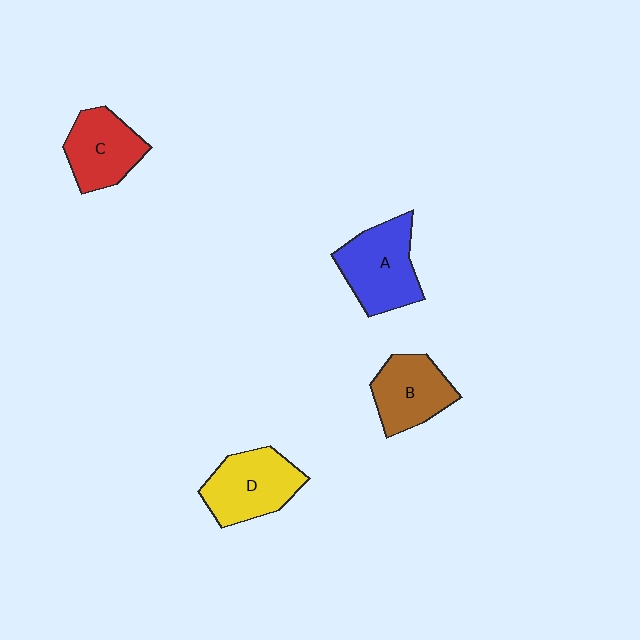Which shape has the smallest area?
Shape C (red).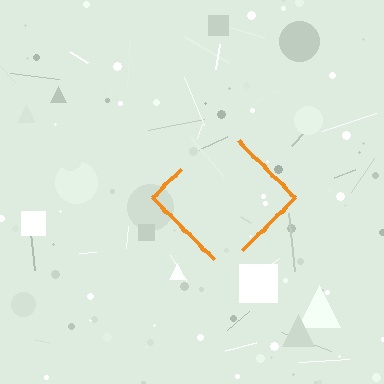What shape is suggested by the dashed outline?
The dashed outline suggests a diamond.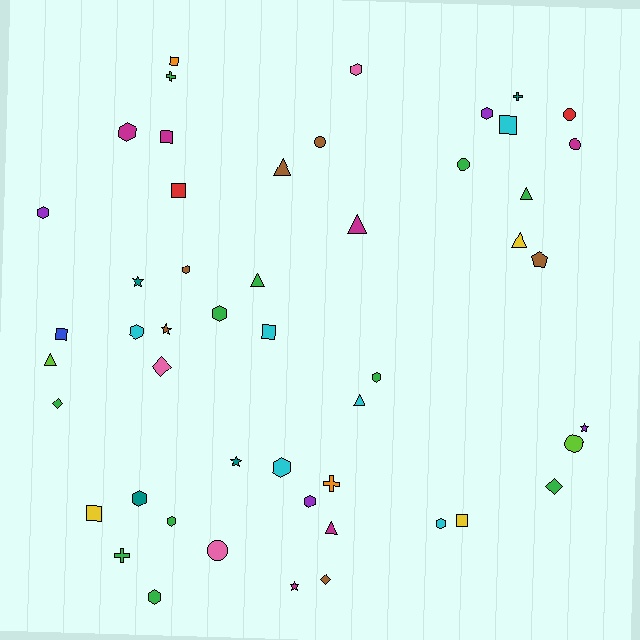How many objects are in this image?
There are 50 objects.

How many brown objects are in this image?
There are 6 brown objects.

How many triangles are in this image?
There are 8 triangles.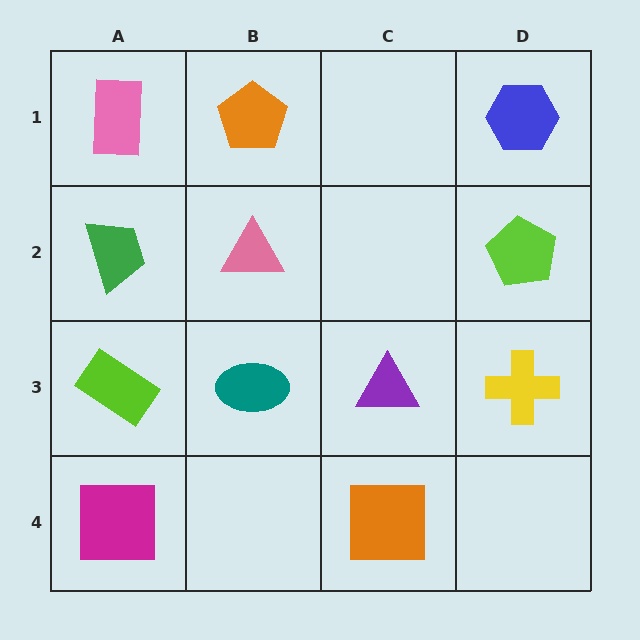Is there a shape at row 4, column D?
No, that cell is empty.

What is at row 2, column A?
A green trapezoid.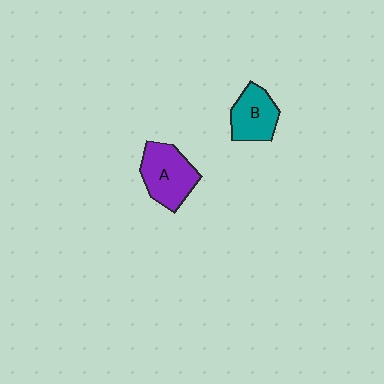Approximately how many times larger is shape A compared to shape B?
Approximately 1.3 times.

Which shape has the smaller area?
Shape B (teal).